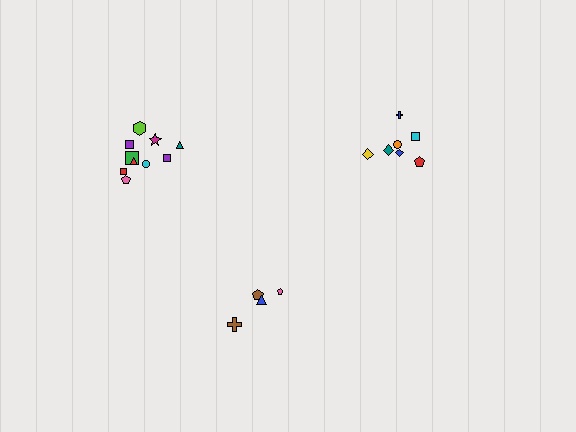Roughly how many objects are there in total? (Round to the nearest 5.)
Roughly 20 objects in total.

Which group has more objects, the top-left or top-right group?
The top-left group.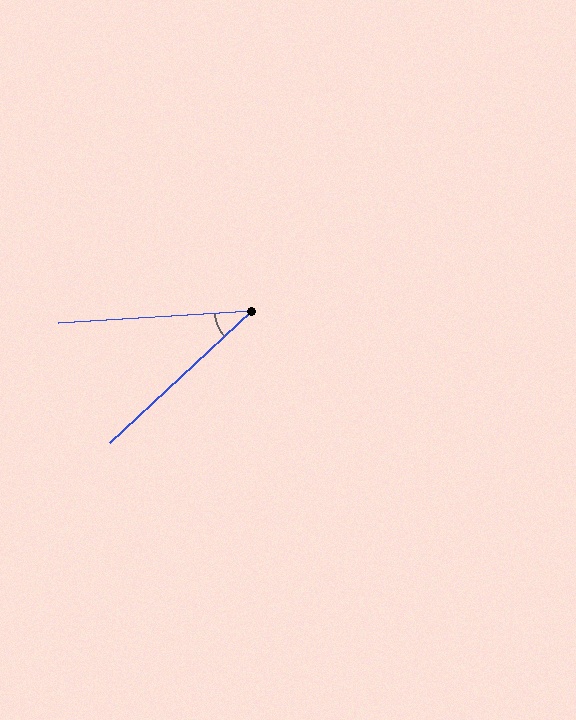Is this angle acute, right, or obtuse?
It is acute.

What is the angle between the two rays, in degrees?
Approximately 39 degrees.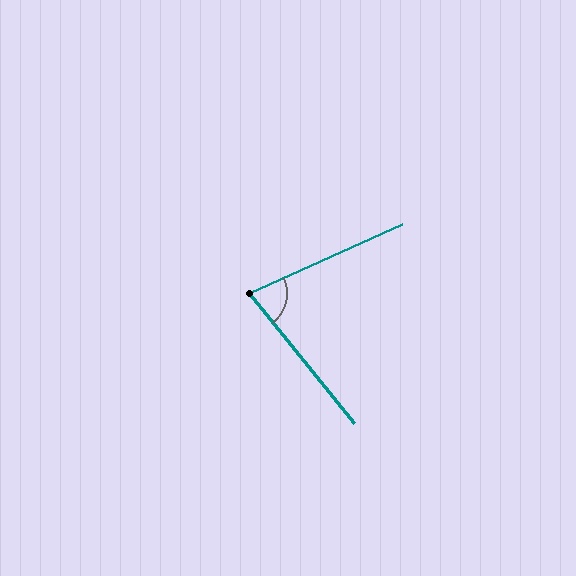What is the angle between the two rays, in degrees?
Approximately 75 degrees.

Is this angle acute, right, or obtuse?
It is acute.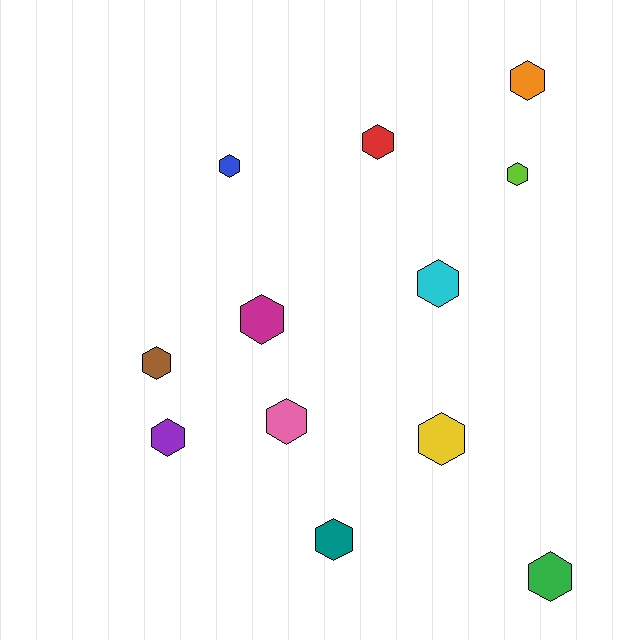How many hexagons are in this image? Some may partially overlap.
There are 12 hexagons.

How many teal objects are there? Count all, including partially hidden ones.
There is 1 teal object.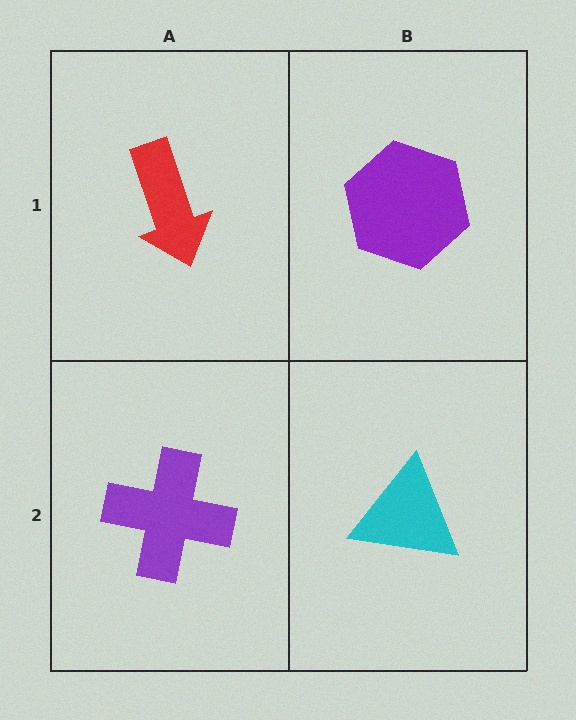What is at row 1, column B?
A purple hexagon.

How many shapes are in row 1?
2 shapes.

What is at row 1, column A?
A red arrow.